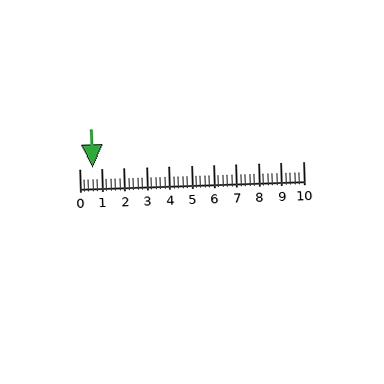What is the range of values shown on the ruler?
The ruler shows values from 0 to 10.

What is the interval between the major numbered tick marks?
The major tick marks are spaced 1 units apart.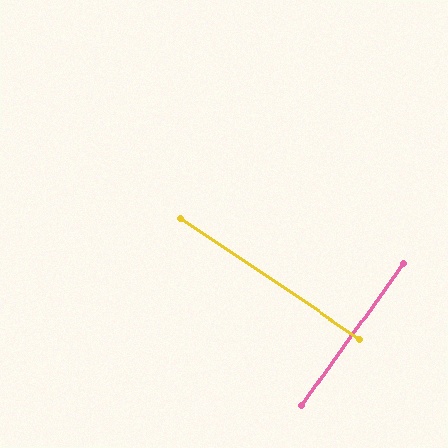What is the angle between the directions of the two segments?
Approximately 88 degrees.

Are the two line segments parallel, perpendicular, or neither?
Perpendicular — they meet at approximately 88°.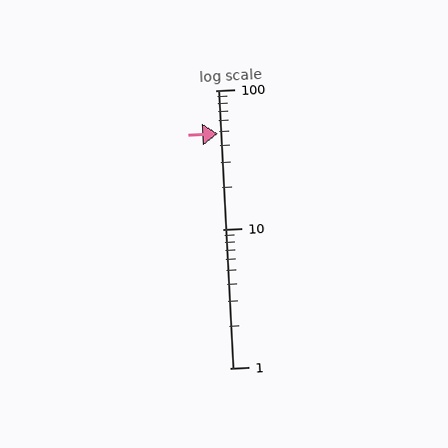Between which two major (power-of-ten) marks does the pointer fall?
The pointer is between 10 and 100.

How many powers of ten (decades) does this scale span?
The scale spans 2 decades, from 1 to 100.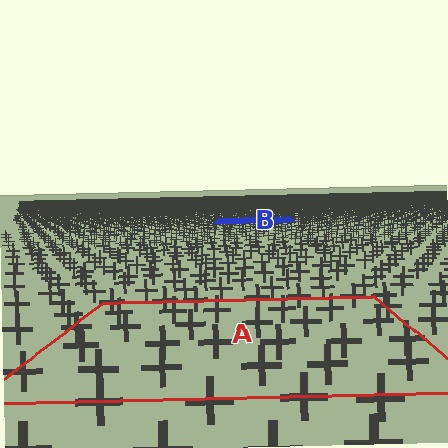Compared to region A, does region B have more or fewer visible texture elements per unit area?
Region B has more texture elements per unit area — they are packed more densely because it is farther away.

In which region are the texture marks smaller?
The texture marks are smaller in region B, because it is farther away.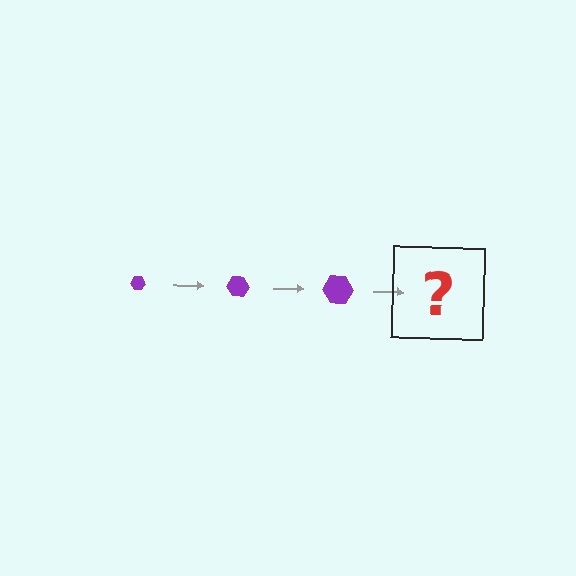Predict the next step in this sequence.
The next step is a purple hexagon, larger than the previous one.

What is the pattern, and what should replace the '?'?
The pattern is that the hexagon gets progressively larger each step. The '?' should be a purple hexagon, larger than the previous one.